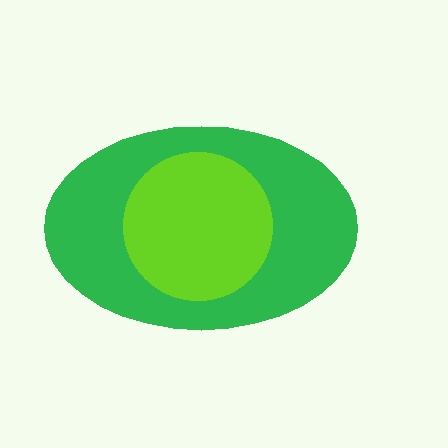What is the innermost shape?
The lime circle.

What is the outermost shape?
The green ellipse.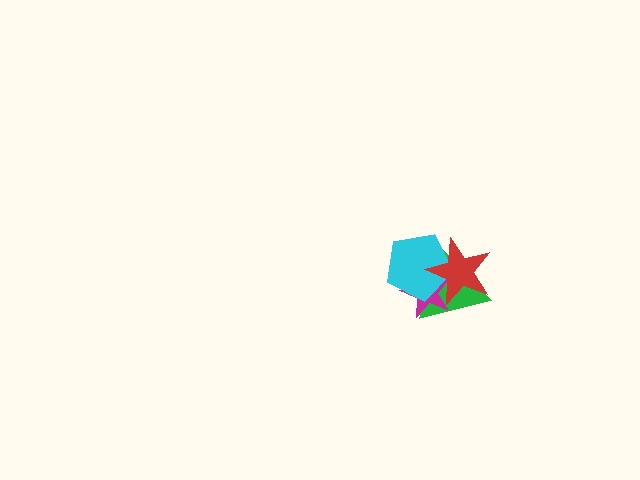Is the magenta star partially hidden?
Yes, it is partially covered by another shape.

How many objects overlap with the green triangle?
3 objects overlap with the green triangle.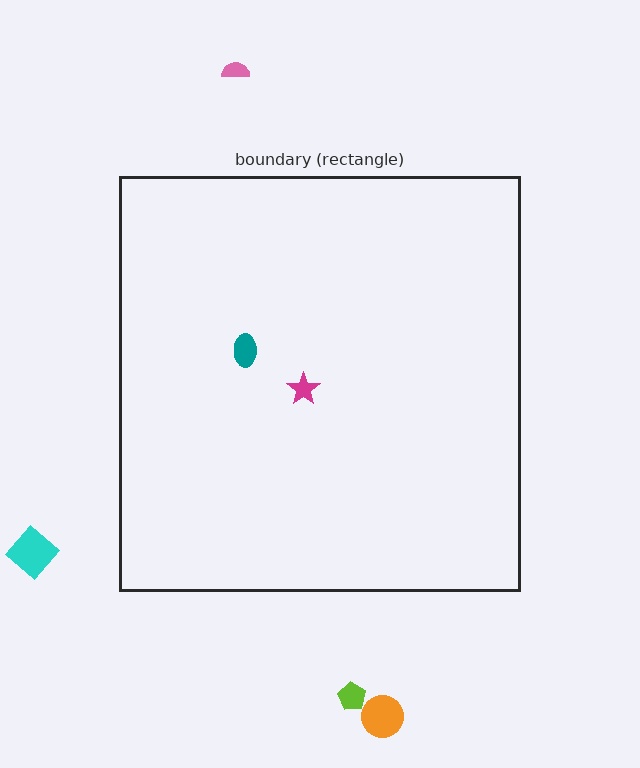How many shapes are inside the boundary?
2 inside, 4 outside.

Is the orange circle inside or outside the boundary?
Outside.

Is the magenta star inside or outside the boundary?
Inside.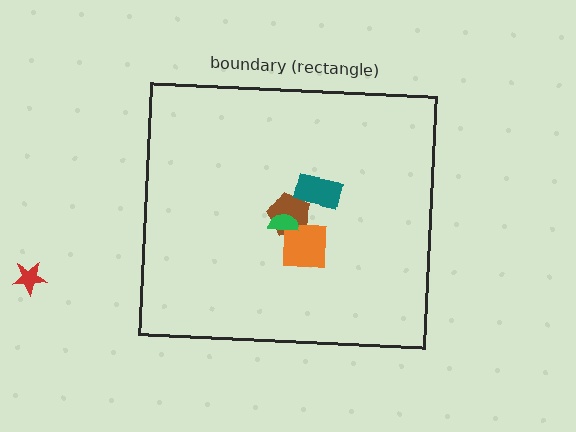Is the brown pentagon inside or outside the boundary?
Inside.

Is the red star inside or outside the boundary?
Outside.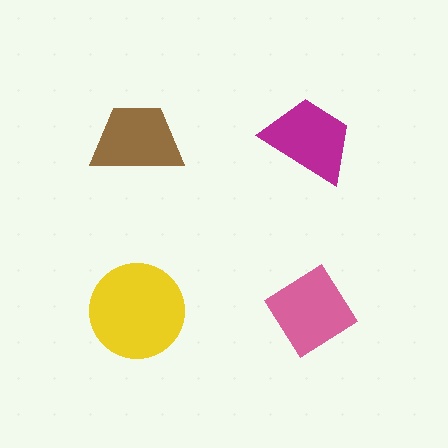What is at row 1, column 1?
A brown trapezoid.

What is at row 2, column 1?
A yellow circle.